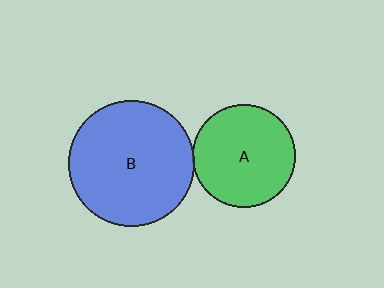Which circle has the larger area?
Circle B (blue).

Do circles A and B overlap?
Yes.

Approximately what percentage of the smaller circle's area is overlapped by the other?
Approximately 5%.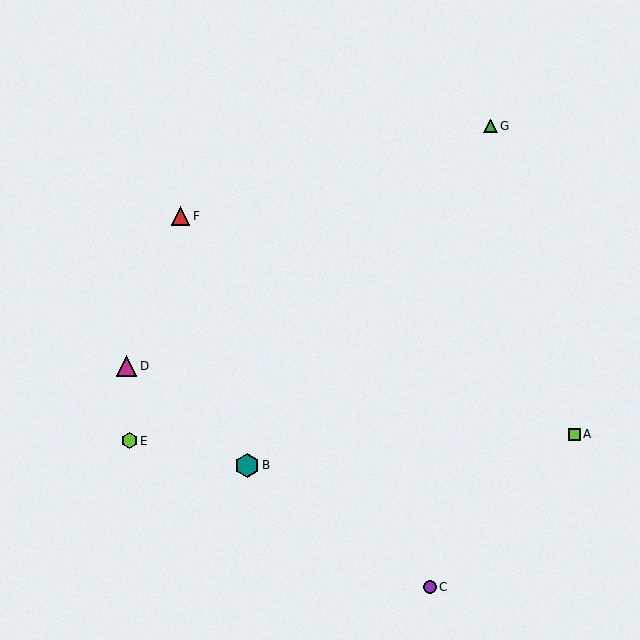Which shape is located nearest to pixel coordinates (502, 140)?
The green triangle (labeled G) at (490, 126) is nearest to that location.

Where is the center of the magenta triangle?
The center of the magenta triangle is at (126, 366).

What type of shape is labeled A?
Shape A is a lime square.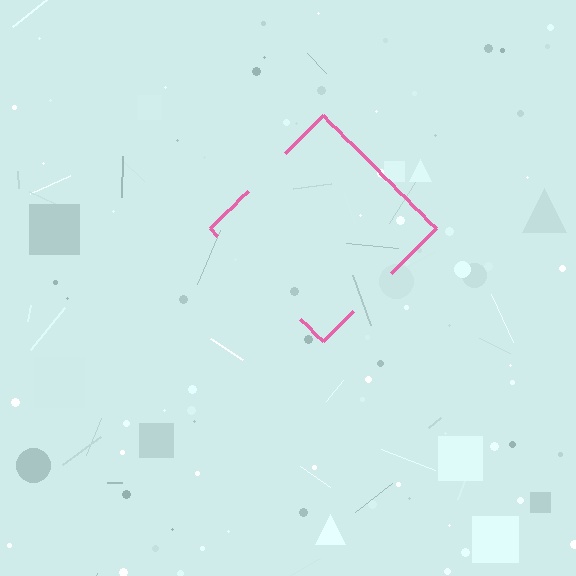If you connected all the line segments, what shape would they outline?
They would outline a diamond.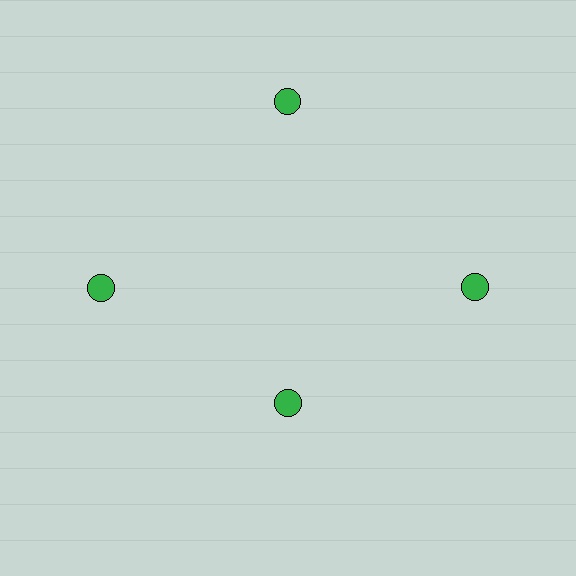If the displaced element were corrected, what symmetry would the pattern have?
It would have 4-fold rotational symmetry — the pattern would map onto itself every 90 degrees.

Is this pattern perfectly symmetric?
No. The 4 green circles are arranged in a ring, but one element near the 6 o'clock position is pulled inward toward the center, breaking the 4-fold rotational symmetry.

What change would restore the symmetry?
The symmetry would be restored by moving it outward, back onto the ring so that all 4 circles sit at equal angles and equal distance from the center.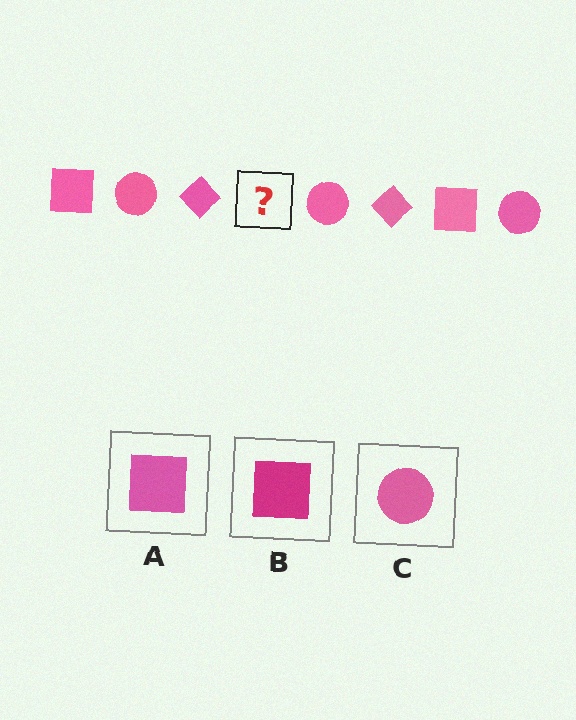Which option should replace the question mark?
Option A.